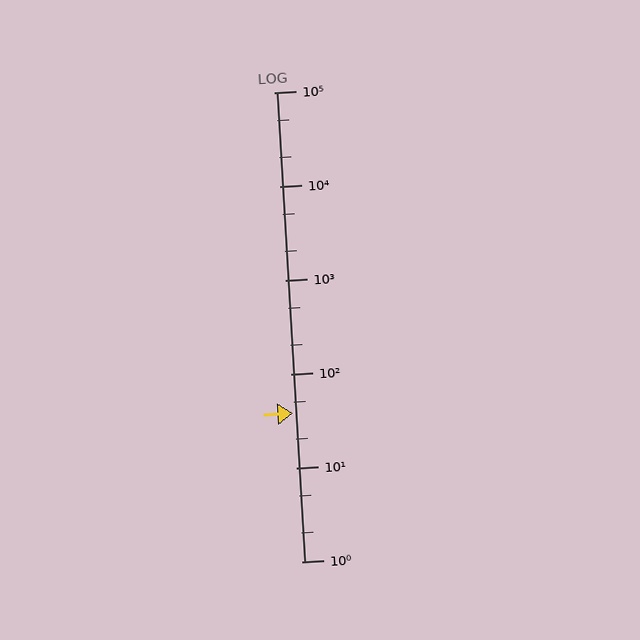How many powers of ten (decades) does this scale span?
The scale spans 5 decades, from 1 to 100000.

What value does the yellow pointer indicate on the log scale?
The pointer indicates approximately 38.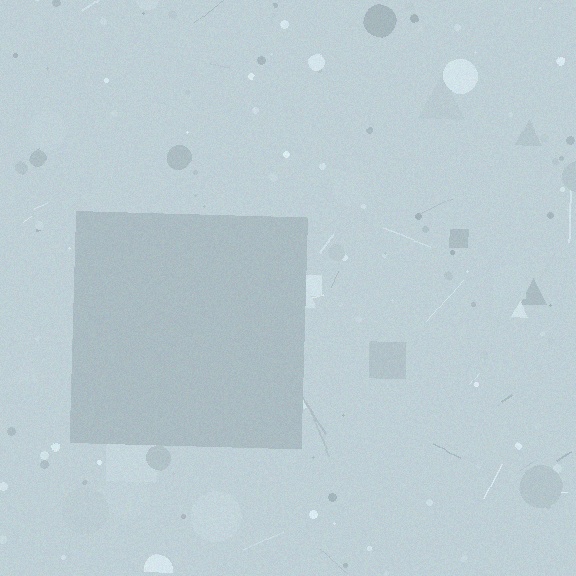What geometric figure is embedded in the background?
A square is embedded in the background.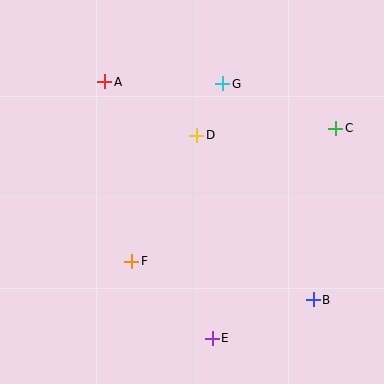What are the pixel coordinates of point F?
Point F is at (132, 261).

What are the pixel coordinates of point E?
Point E is at (212, 338).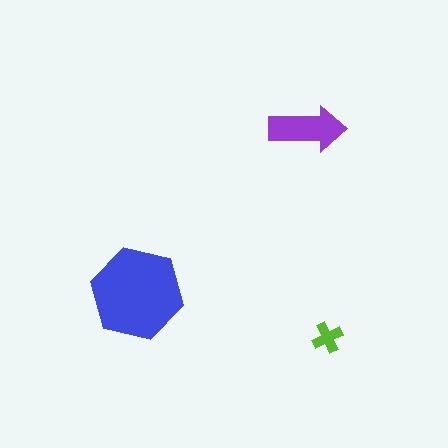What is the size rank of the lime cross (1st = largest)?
3rd.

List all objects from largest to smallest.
The blue hexagon, the purple arrow, the lime cross.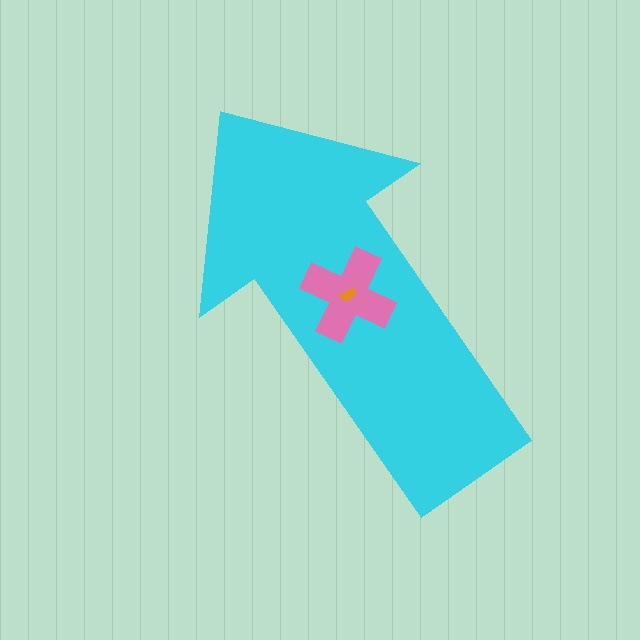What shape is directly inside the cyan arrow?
The pink cross.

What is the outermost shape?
The cyan arrow.